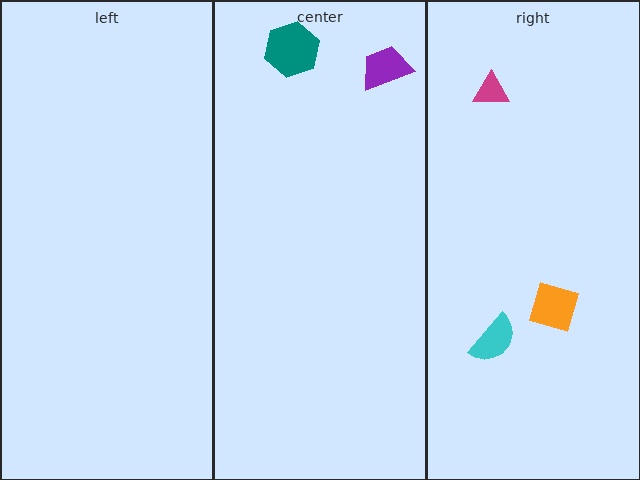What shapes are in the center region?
The purple trapezoid, the teal hexagon.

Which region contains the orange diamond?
The right region.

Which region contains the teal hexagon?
The center region.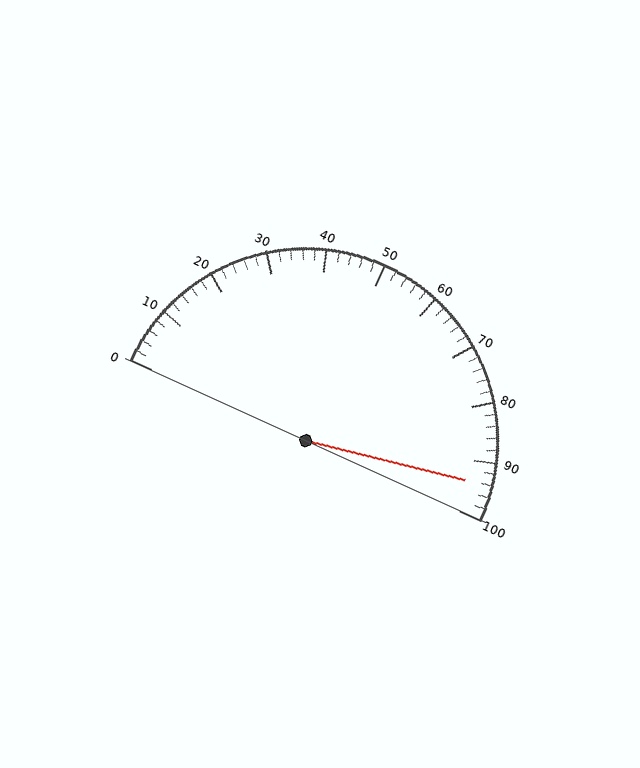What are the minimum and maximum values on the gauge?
The gauge ranges from 0 to 100.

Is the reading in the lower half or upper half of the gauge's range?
The reading is in the upper half of the range (0 to 100).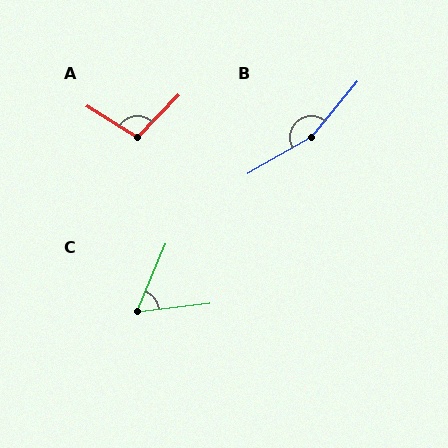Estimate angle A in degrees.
Approximately 102 degrees.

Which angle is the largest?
B, at approximately 160 degrees.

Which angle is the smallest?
C, at approximately 61 degrees.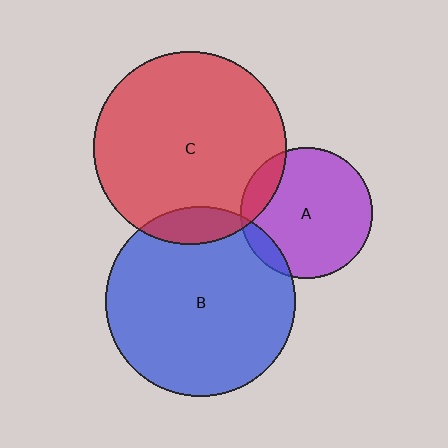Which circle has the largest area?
Circle C (red).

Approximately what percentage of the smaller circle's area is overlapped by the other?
Approximately 10%.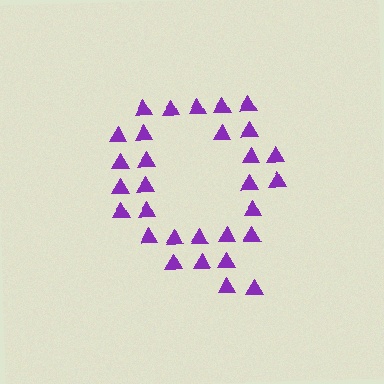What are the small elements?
The small elements are triangles.